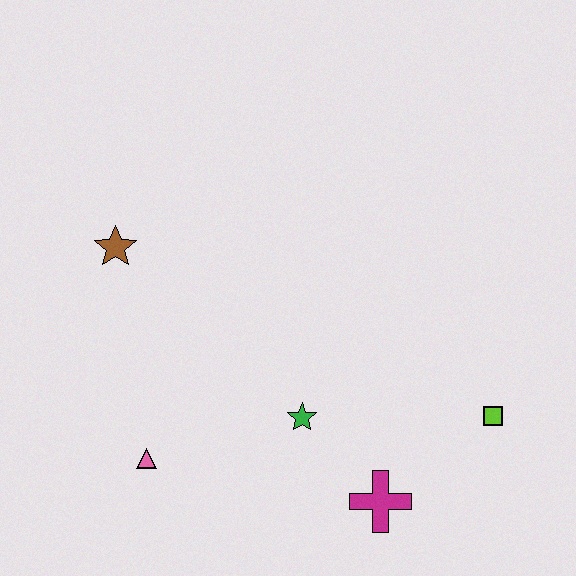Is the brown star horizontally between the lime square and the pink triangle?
No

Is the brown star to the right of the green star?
No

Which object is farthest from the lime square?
The brown star is farthest from the lime square.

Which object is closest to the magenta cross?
The green star is closest to the magenta cross.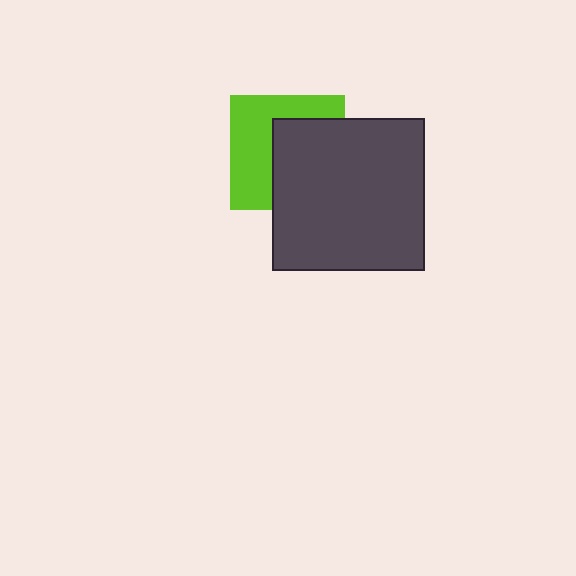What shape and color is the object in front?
The object in front is a dark gray square.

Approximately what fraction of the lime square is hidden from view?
Roughly 51% of the lime square is hidden behind the dark gray square.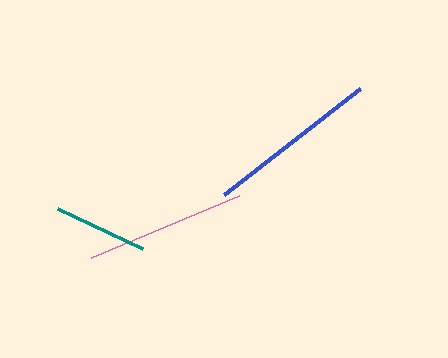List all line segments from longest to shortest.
From longest to shortest: blue, pink, teal.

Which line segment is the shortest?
The teal line is the shortest at approximately 94 pixels.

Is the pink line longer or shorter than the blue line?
The blue line is longer than the pink line.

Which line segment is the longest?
The blue line is the longest at approximately 172 pixels.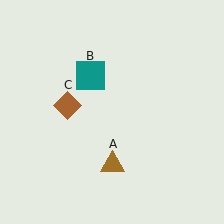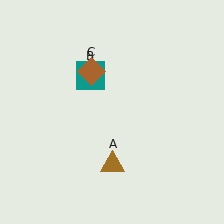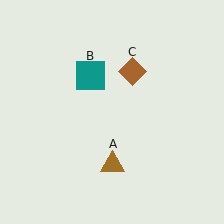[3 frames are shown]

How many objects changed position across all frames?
1 object changed position: brown diamond (object C).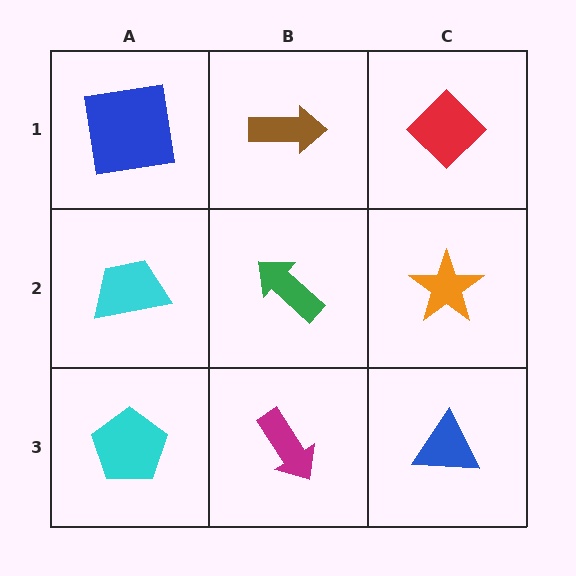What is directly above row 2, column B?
A brown arrow.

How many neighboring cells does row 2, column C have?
3.